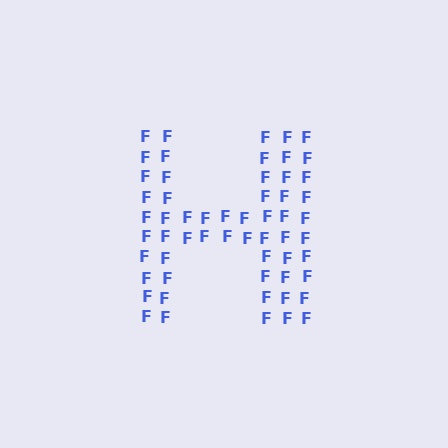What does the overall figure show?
The overall figure shows the letter H.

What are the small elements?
The small elements are letter F's.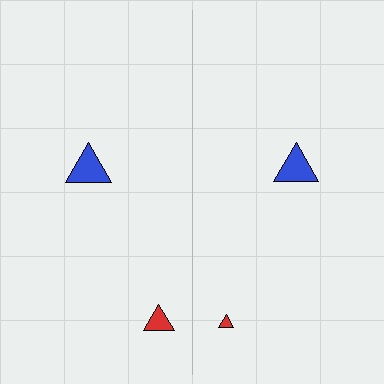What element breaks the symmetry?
The red triangle on the right side has a different size than its mirror counterpart.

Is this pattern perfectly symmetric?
No, the pattern is not perfectly symmetric. The red triangle on the right side has a different size than its mirror counterpart.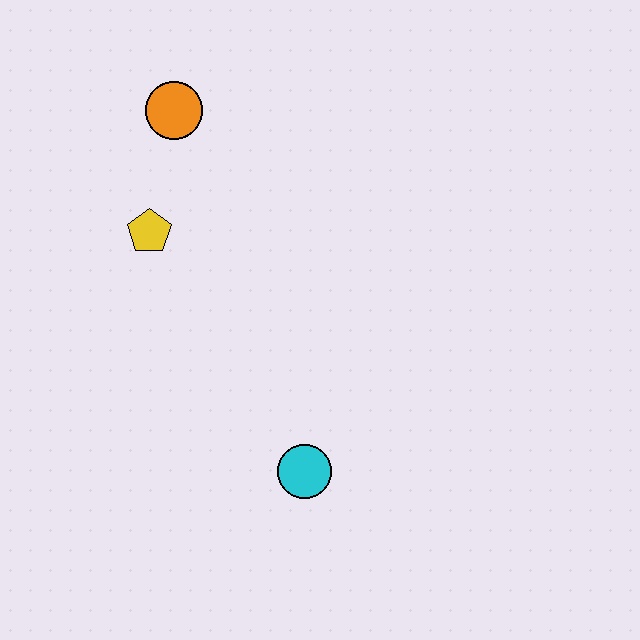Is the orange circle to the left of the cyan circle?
Yes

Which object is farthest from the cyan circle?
The orange circle is farthest from the cyan circle.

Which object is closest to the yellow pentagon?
The orange circle is closest to the yellow pentagon.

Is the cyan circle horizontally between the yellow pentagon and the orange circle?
No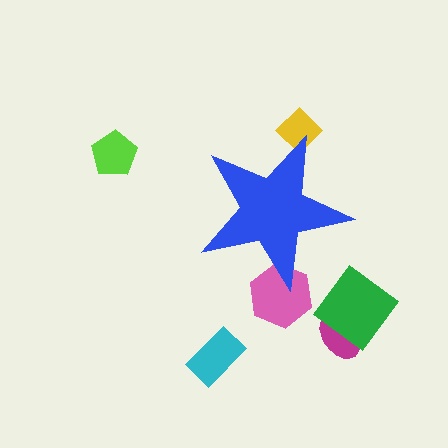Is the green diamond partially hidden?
No, the green diamond is fully visible.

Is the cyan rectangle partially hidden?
No, the cyan rectangle is fully visible.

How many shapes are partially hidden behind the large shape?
2 shapes are partially hidden.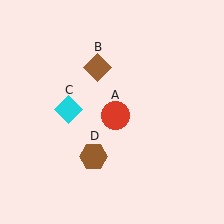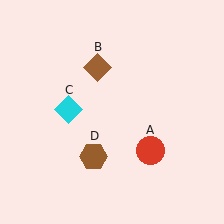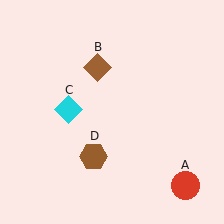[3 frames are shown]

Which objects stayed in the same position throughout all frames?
Brown diamond (object B) and cyan diamond (object C) and brown hexagon (object D) remained stationary.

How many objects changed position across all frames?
1 object changed position: red circle (object A).